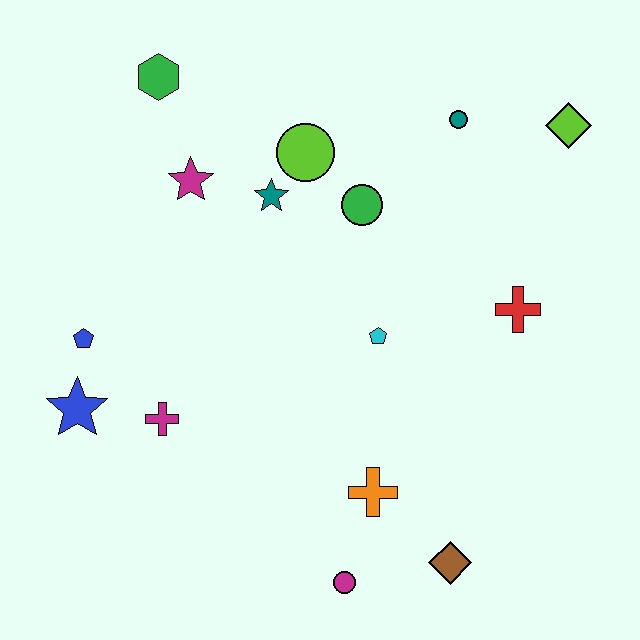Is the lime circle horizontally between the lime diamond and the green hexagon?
Yes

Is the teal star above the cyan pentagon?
Yes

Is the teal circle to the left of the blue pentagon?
No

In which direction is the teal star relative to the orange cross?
The teal star is above the orange cross.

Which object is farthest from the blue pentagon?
The lime diamond is farthest from the blue pentagon.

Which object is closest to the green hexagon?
The magenta star is closest to the green hexagon.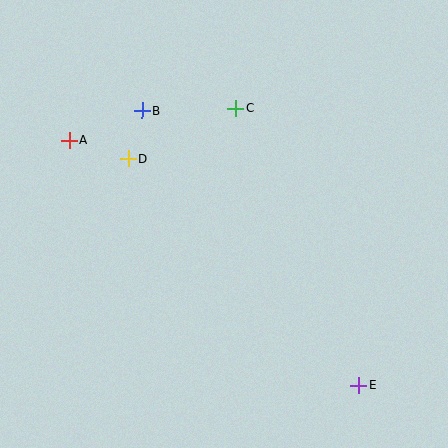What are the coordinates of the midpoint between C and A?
The midpoint between C and A is at (153, 125).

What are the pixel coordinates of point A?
Point A is at (70, 141).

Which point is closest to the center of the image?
Point D at (128, 158) is closest to the center.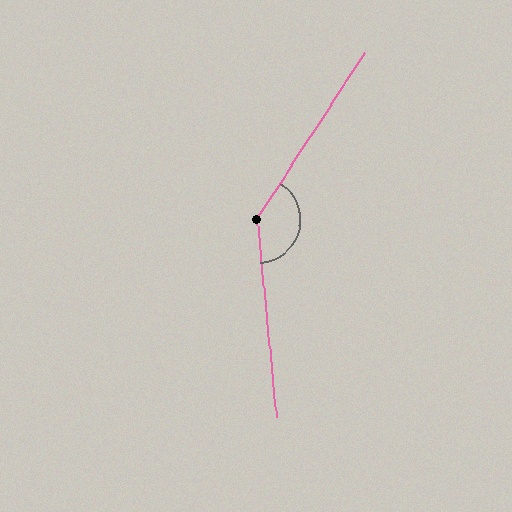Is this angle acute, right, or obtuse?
It is obtuse.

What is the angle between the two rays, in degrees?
Approximately 142 degrees.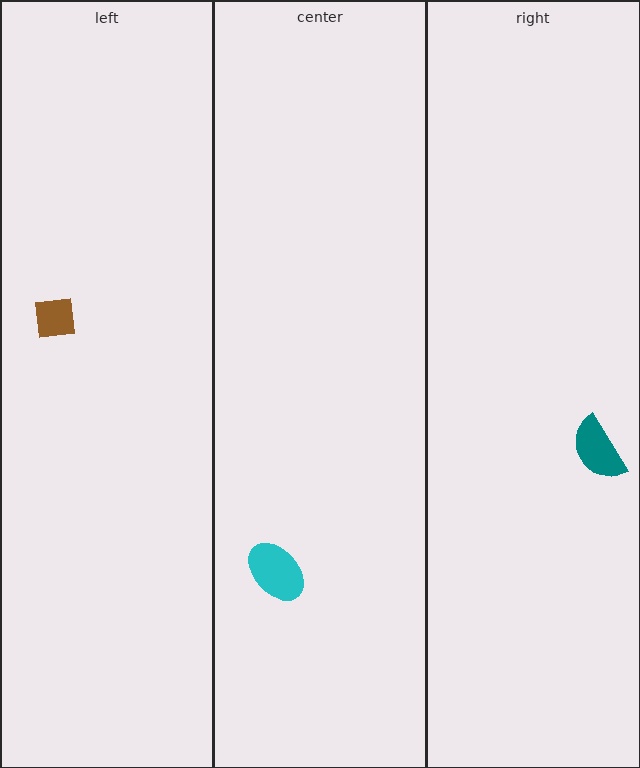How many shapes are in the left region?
1.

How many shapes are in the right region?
1.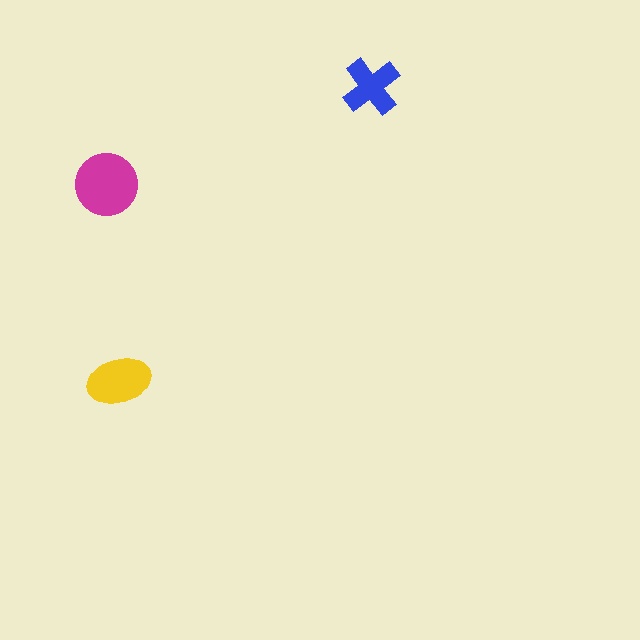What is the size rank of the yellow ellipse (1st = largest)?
2nd.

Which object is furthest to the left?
The magenta circle is leftmost.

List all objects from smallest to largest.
The blue cross, the yellow ellipse, the magenta circle.